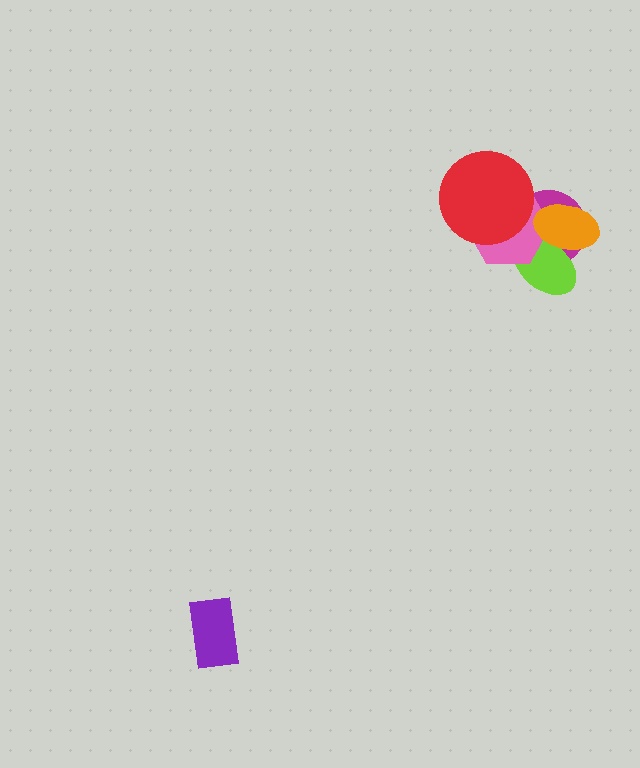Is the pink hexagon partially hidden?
Yes, it is partially covered by another shape.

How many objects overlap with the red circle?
2 objects overlap with the red circle.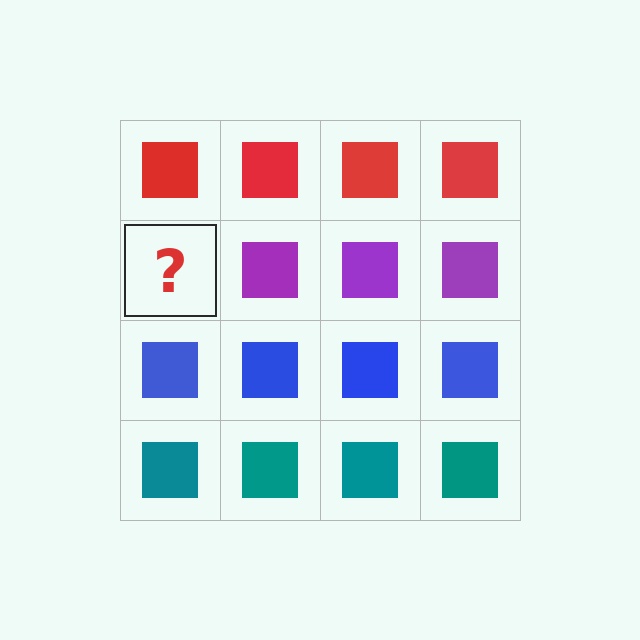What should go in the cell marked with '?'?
The missing cell should contain a purple square.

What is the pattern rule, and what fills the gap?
The rule is that each row has a consistent color. The gap should be filled with a purple square.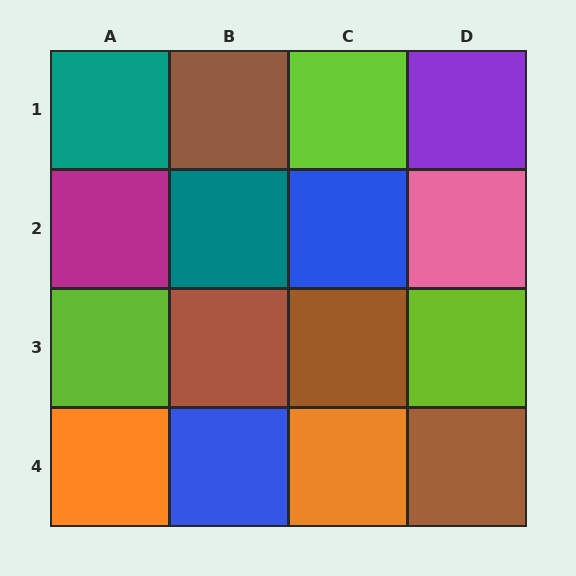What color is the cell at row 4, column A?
Orange.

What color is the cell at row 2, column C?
Blue.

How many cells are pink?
1 cell is pink.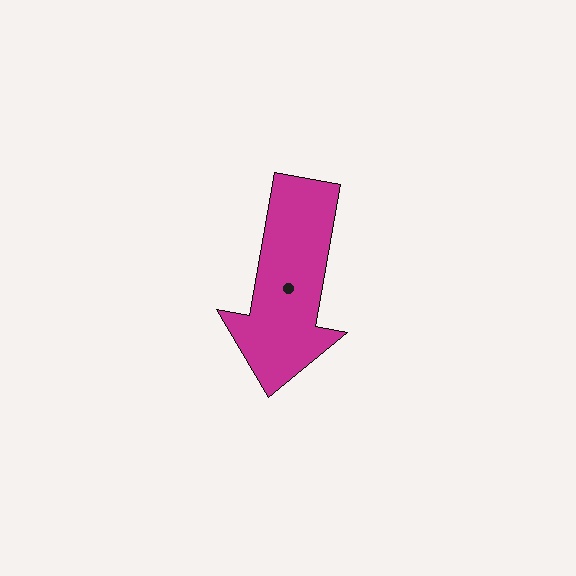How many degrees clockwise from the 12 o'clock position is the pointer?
Approximately 190 degrees.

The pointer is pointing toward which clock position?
Roughly 6 o'clock.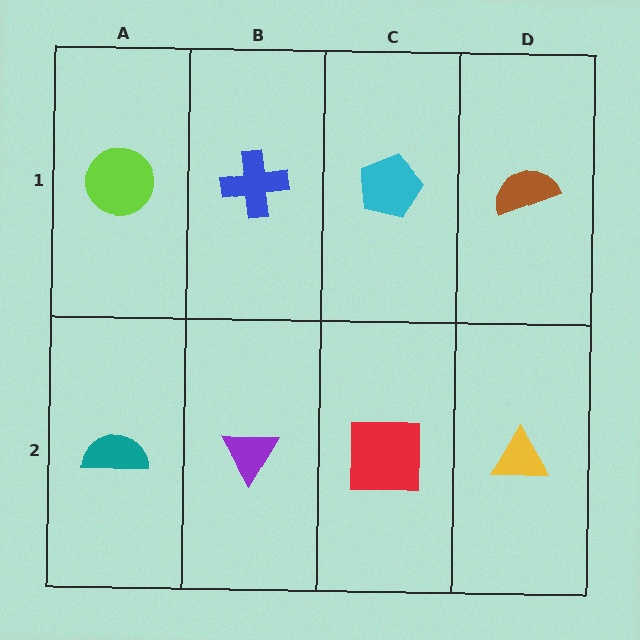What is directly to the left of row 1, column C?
A blue cross.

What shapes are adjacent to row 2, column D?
A brown semicircle (row 1, column D), a red square (row 2, column C).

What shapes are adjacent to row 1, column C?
A red square (row 2, column C), a blue cross (row 1, column B), a brown semicircle (row 1, column D).